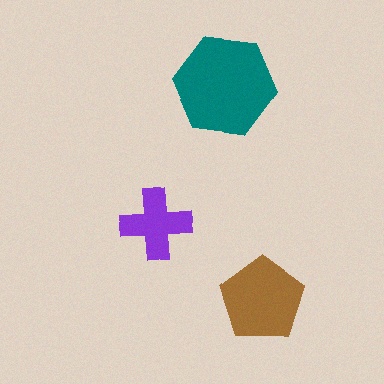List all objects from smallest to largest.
The purple cross, the brown pentagon, the teal hexagon.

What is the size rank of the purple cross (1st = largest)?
3rd.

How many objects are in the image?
There are 3 objects in the image.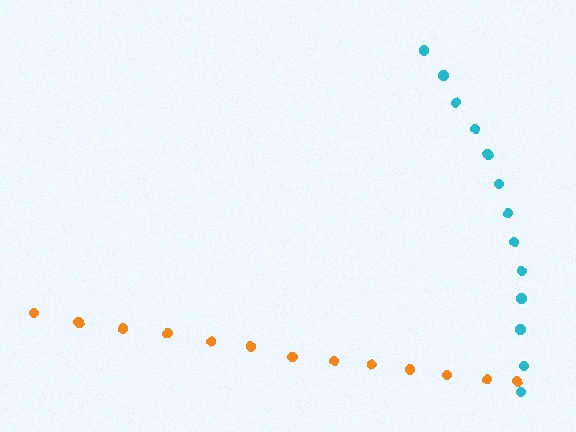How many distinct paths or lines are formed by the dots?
There are 2 distinct paths.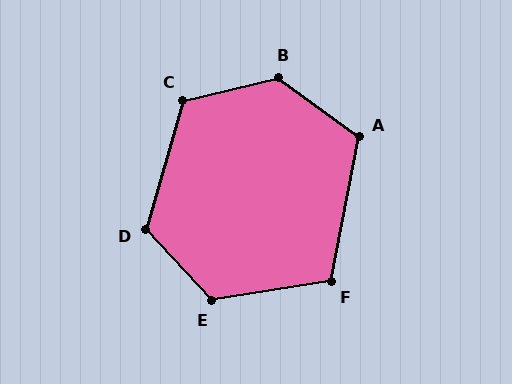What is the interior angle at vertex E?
Approximately 124 degrees (obtuse).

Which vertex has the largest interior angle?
B, at approximately 130 degrees.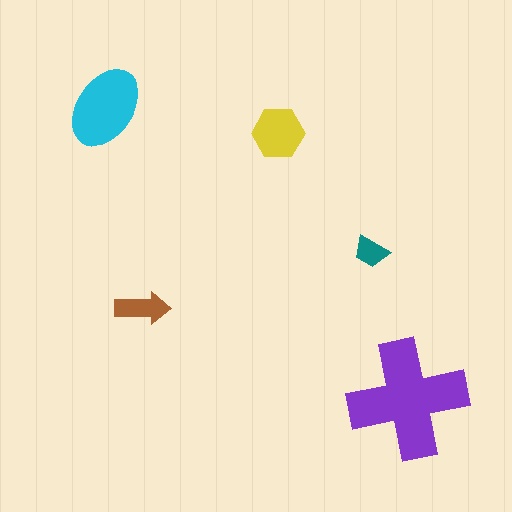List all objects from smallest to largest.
The teal trapezoid, the brown arrow, the yellow hexagon, the cyan ellipse, the purple cross.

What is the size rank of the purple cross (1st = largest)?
1st.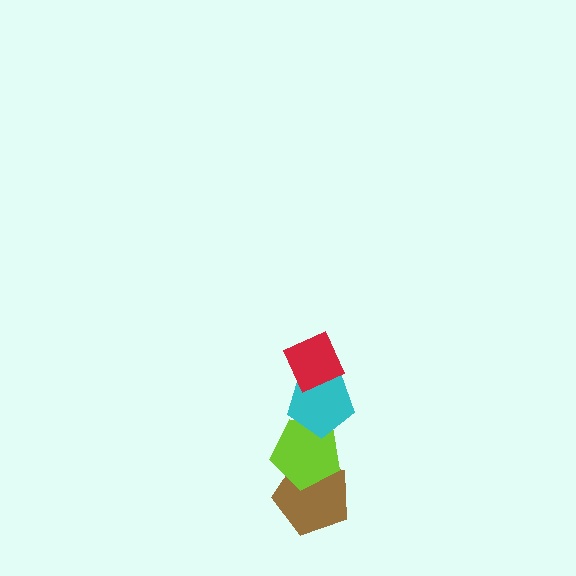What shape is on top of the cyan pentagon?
The red diamond is on top of the cyan pentagon.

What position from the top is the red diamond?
The red diamond is 1st from the top.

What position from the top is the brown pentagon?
The brown pentagon is 4th from the top.